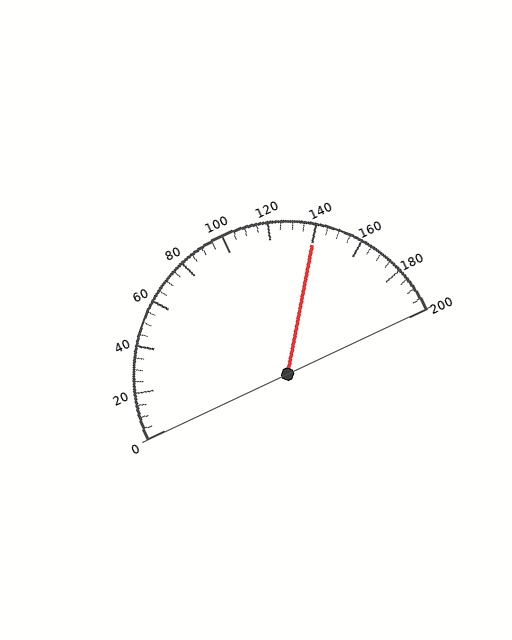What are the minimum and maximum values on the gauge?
The gauge ranges from 0 to 200.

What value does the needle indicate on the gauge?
The needle indicates approximately 140.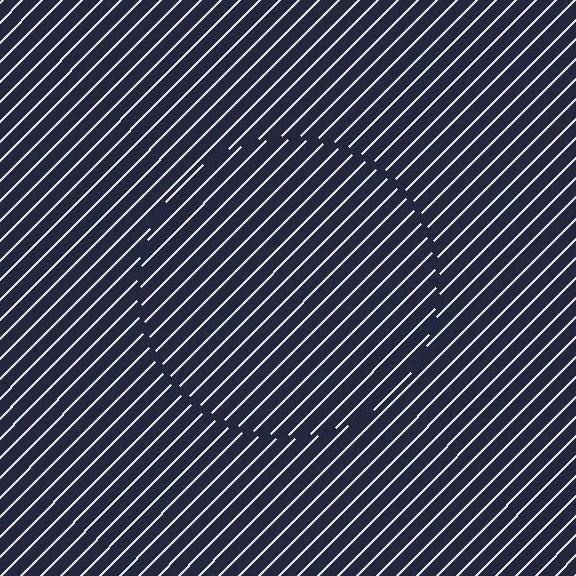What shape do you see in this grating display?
An illusory circle. The interior of the shape contains the same grating, shifted by half a period — the contour is defined by the phase discontinuity where line-ends from the inner and outer gratings abut.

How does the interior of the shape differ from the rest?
The interior of the shape contains the same grating, shifted by half a period — the contour is defined by the phase discontinuity where line-ends from the inner and outer gratings abut.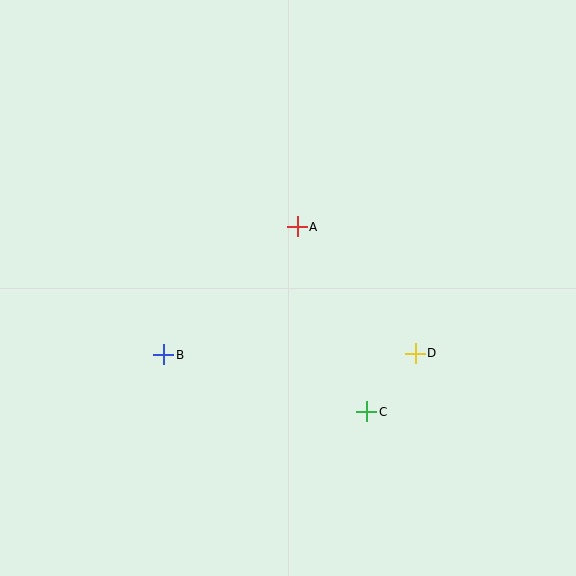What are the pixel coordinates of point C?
Point C is at (367, 412).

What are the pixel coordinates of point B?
Point B is at (164, 355).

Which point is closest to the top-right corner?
Point A is closest to the top-right corner.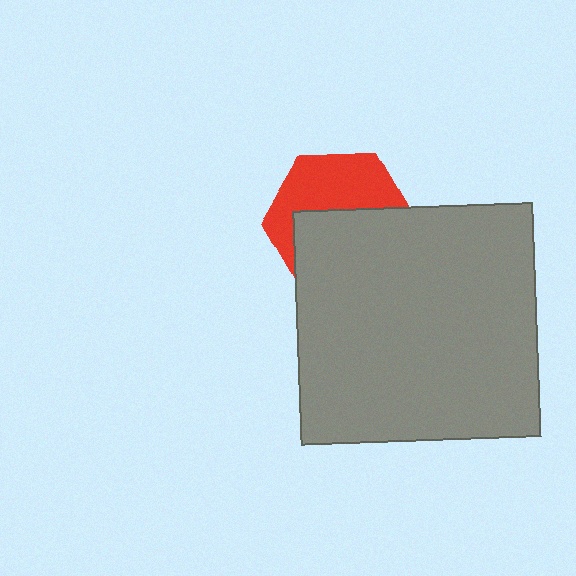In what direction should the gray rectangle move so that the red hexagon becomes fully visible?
The gray rectangle should move down. That is the shortest direction to clear the overlap and leave the red hexagon fully visible.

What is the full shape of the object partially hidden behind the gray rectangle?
The partially hidden object is a red hexagon.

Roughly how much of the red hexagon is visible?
About half of it is visible (roughly 47%).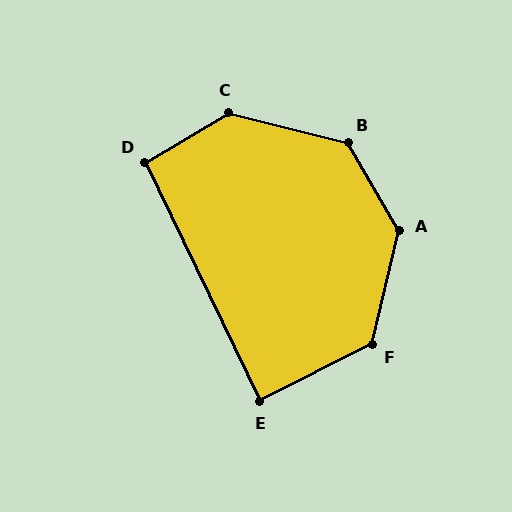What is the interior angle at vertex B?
Approximately 135 degrees (obtuse).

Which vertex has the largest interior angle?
A, at approximately 136 degrees.